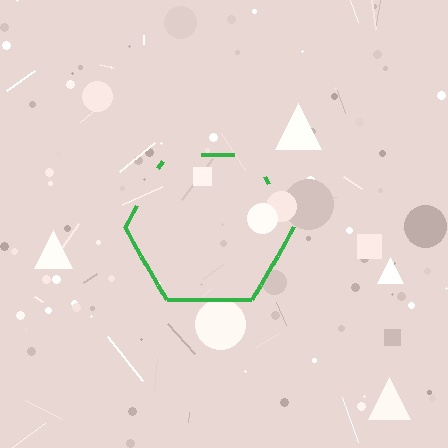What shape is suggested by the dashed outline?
The dashed outline suggests a hexagon.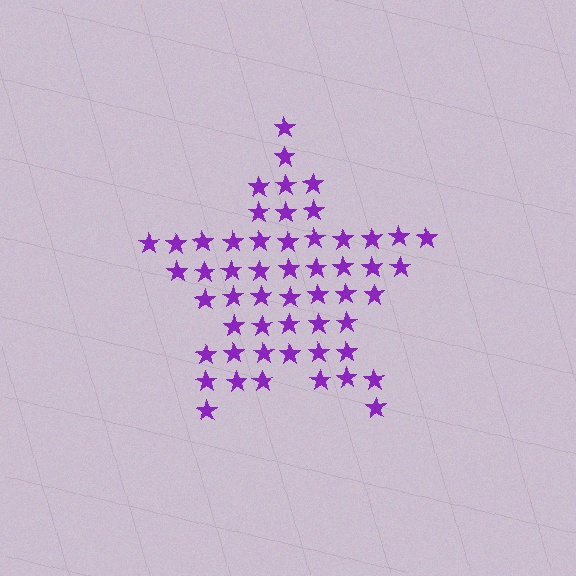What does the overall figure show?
The overall figure shows a star.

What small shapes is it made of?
It is made of small stars.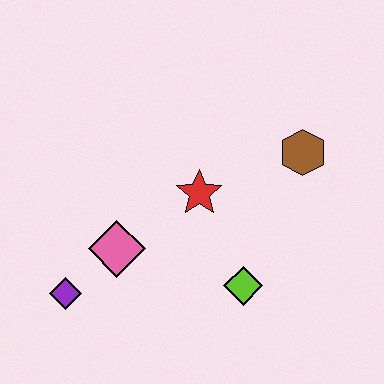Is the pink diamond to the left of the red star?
Yes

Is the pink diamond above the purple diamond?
Yes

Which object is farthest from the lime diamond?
The purple diamond is farthest from the lime diamond.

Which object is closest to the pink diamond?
The purple diamond is closest to the pink diamond.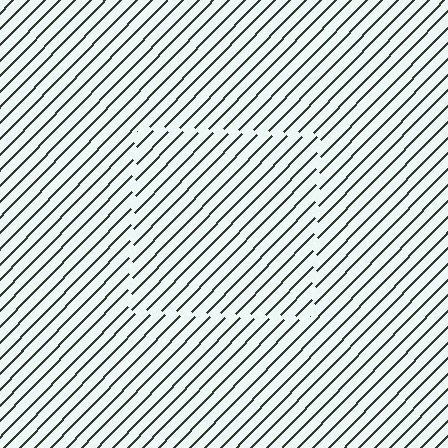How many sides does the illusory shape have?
4 sides — the line-ends trace a square.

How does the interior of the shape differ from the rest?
The interior of the shape contains the same grating, shifted by half a period — the contour is defined by the phase discontinuity where line-ends from the inner and outer gratings abut.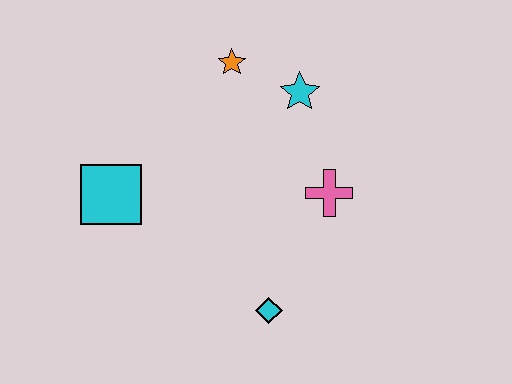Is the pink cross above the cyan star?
No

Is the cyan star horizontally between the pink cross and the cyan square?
Yes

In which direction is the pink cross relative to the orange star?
The pink cross is below the orange star.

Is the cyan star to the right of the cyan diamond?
Yes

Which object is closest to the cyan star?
The orange star is closest to the cyan star.